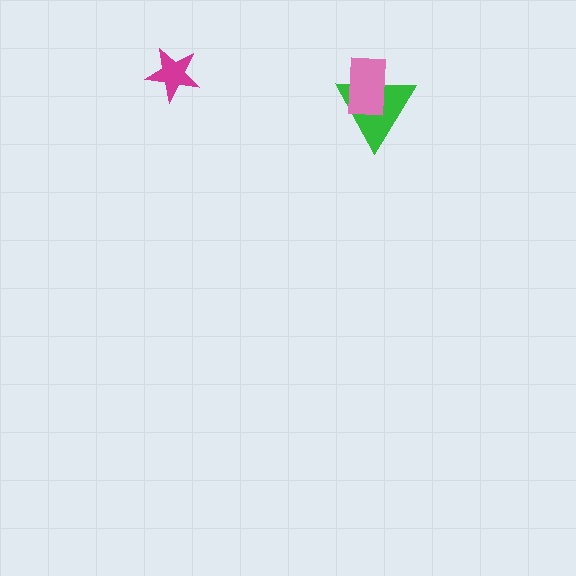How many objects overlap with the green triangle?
1 object overlaps with the green triangle.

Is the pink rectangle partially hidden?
No, no other shape covers it.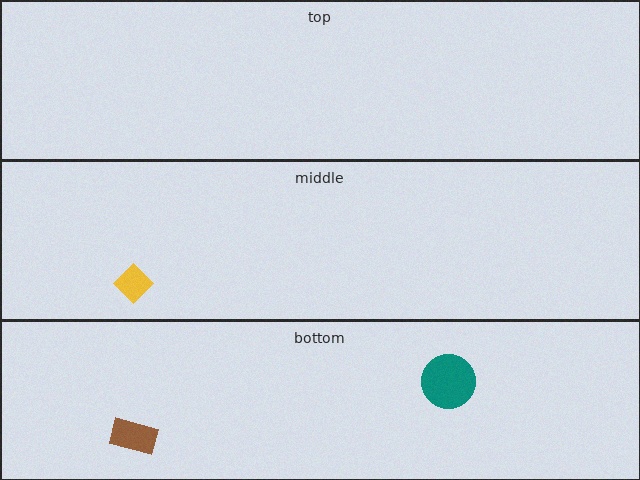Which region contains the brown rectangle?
The bottom region.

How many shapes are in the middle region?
1.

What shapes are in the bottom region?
The brown rectangle, the teal circle.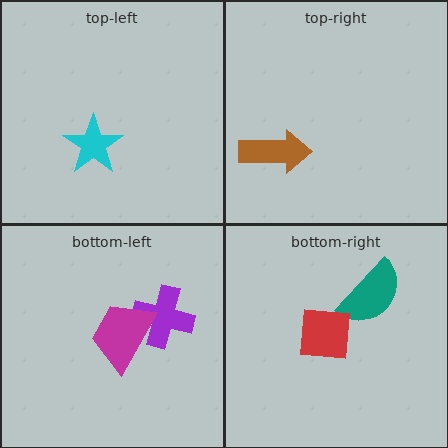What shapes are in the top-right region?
The brown arrow.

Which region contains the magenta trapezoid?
The bottom-left region.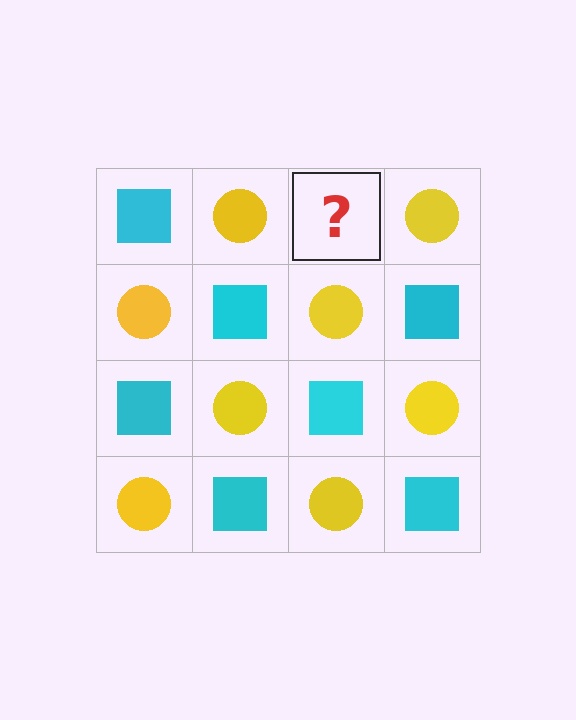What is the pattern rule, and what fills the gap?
The rule is that it alternates cyan square and yellow circle in a checkerboard pattern. The gap should be filled with a cyan square.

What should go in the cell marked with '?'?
The missing cell should contain a cyan square.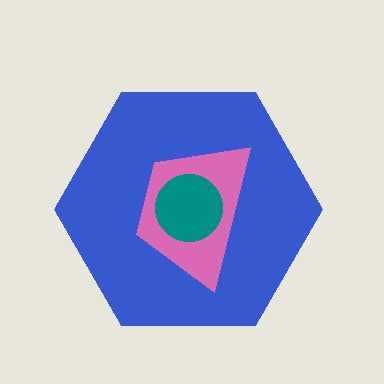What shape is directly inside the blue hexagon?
The pink trapezoid.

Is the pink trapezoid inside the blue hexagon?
Yes.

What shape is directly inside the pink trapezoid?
The teal circle.